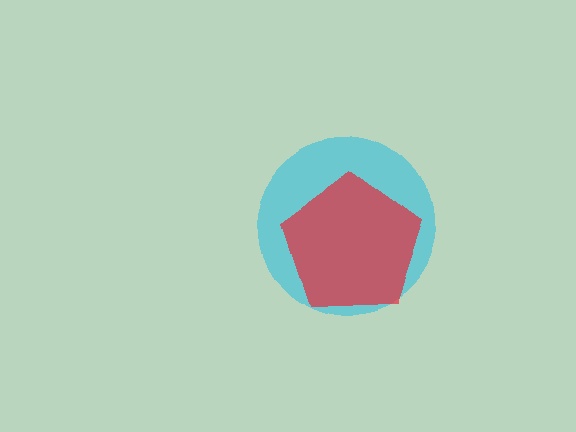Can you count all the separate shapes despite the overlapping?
Yes, there are 2 separate shapes.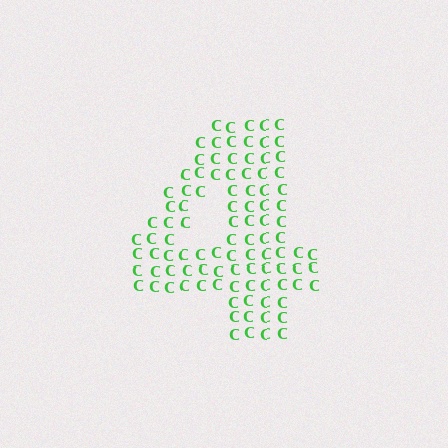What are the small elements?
The small elements are letter C's.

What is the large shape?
The large shape is the digit 4.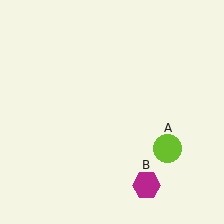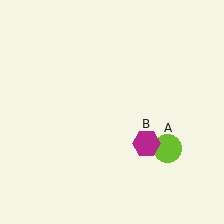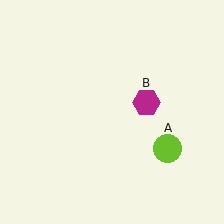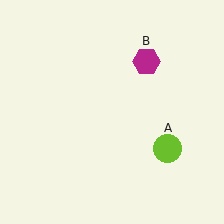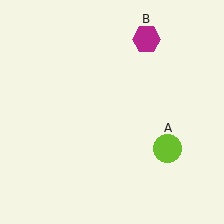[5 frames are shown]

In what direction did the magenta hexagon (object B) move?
The magenta hexagon (object B) moved up.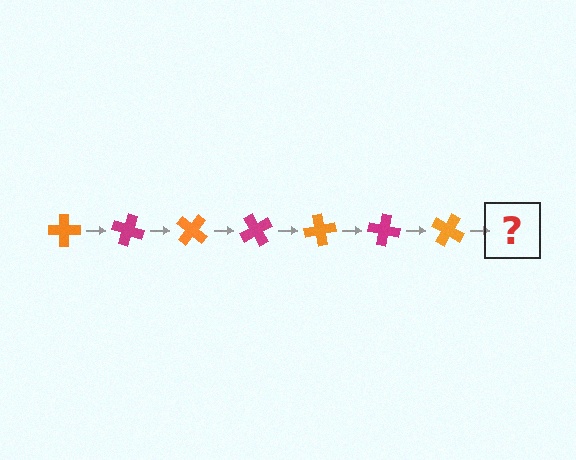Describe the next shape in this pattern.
It should be a magenta cross, rotated 140 degrees from the start.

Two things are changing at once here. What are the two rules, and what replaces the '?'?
The two rules are that it rotates 20 degrees each step and the color cycles through orange and magenta. The '?' should be a magenta cross, rotated 140 degrees from the start.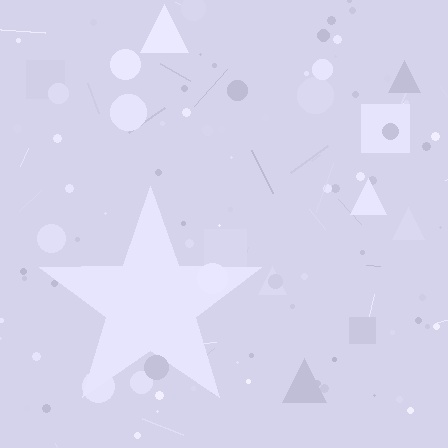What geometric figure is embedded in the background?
A star is embedded in the background.